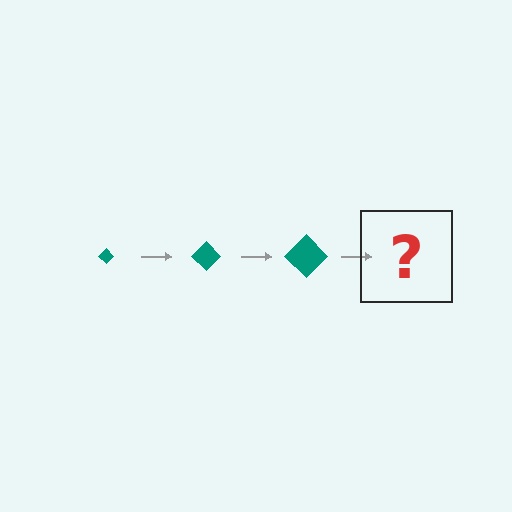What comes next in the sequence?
The next element should be a teal diamond, larger than the previous one.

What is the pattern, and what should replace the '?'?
The pattern is that the diamond gets progressively larger each step. The '?' should be a teal diamond, larger than the previous one.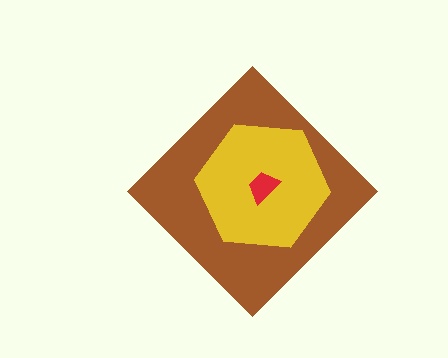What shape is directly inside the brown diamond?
The yellow hexagon.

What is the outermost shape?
The brown diamond.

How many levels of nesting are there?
3.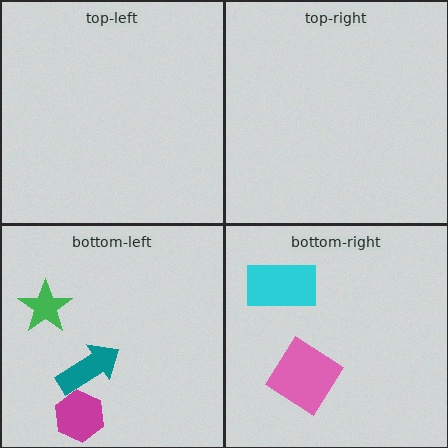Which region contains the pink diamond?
The bottom-right region.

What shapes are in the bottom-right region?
The pink diamond, the cyan rectangle.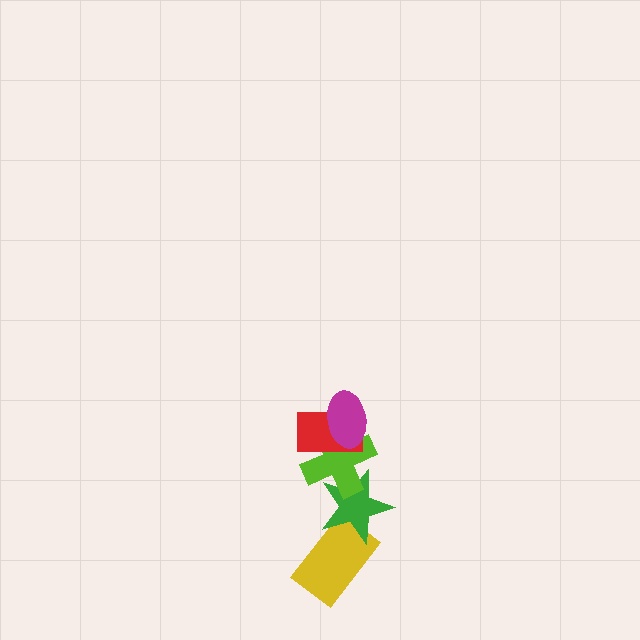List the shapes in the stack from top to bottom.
From top to bottom: the magenta ellipse, the red rectangle, the lime cross, the green star, the yellow rectangle.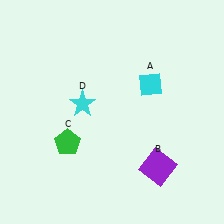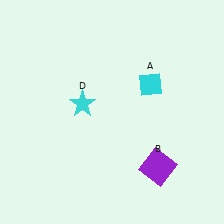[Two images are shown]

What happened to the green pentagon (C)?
The green pentagon (C) was removed in Image 2. It was in the bottom-left area of Image 1.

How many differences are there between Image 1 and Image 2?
There is 1 difference between the two images.